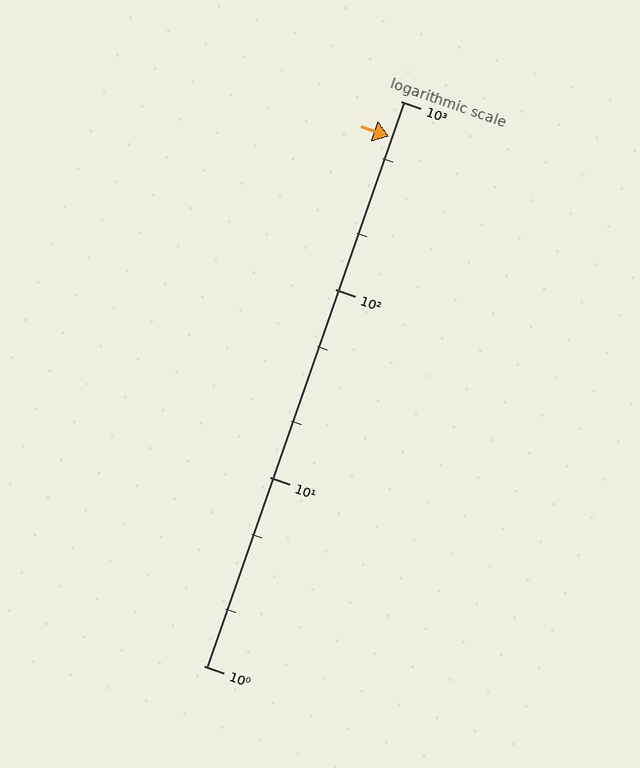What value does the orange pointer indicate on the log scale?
The pointer indicates approximately 650.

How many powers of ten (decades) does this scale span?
The scale spans 3 decades, from 1 to 1000.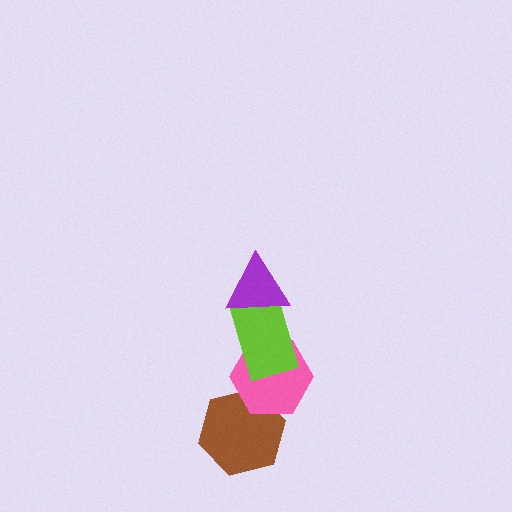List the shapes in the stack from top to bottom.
From top to bottom: the purple triangle, the lime rectangle, the pink hexagon, the brown hexagon.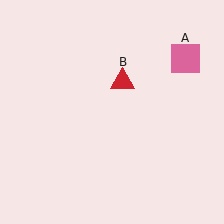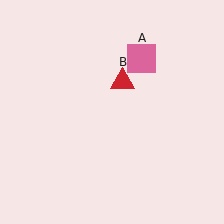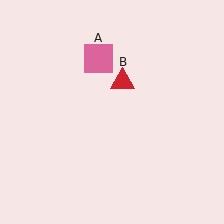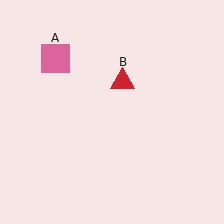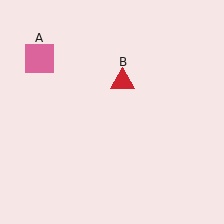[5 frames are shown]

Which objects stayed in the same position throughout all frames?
Red triangle (object B) remained stationary.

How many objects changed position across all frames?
1 object changed position: pink square (object A).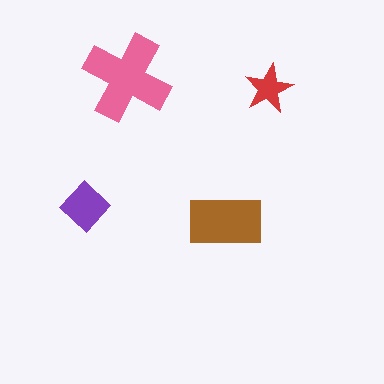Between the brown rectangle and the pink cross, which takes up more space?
The pink cross.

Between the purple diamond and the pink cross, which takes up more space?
The pink cross.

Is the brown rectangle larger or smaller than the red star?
Larger.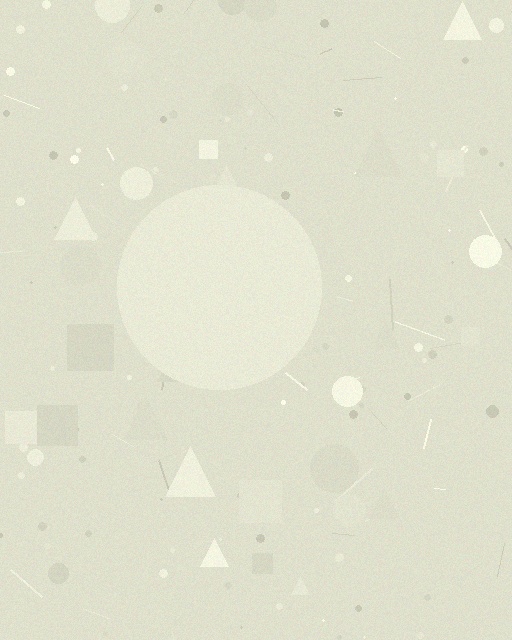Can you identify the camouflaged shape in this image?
The camouflaged shape is a circle.